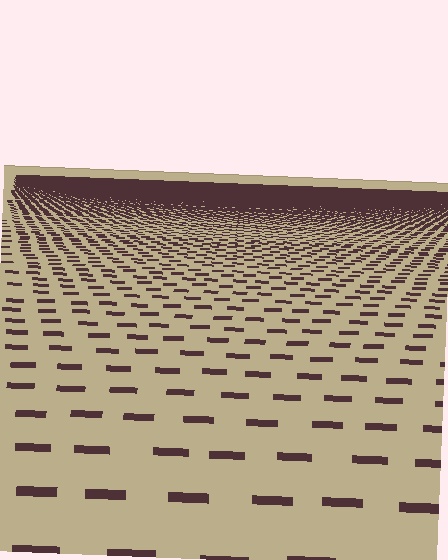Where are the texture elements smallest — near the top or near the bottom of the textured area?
Near the top.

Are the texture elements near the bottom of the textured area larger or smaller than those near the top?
Larger. Near the bottom, elements are closer to the viewer and appear at a bigger on-screen size.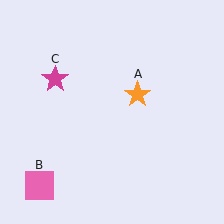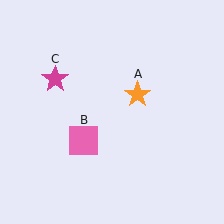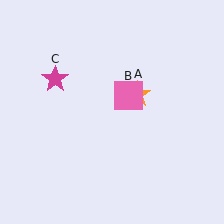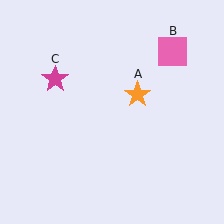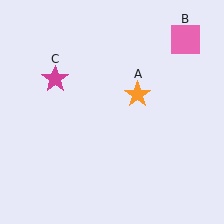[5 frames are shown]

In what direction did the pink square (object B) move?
The pink square (object B) moved up and to the right.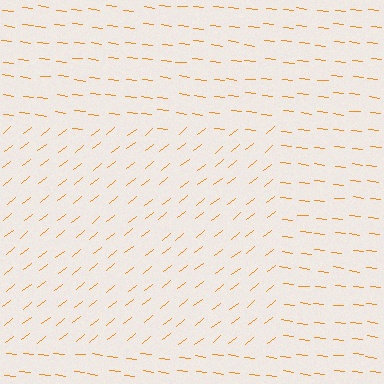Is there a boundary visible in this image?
Yes, there is a texture boundary formed by a change in line orientation.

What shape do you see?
I see a rectangle.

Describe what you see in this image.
The image is filled with small orange line segments. A rectangle region in the image has lines oriented differently from the surrounding lines, creating a visible texture boundary.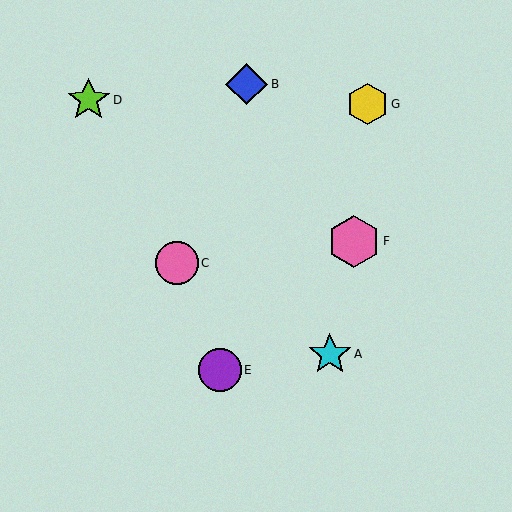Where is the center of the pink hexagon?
The center of the pink hexagon is at (354, 241).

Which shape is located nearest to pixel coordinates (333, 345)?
The cyan star (labeled A) at (330, 354) is nearest to that location.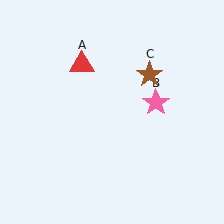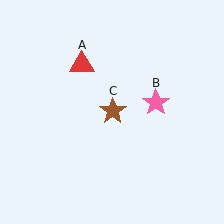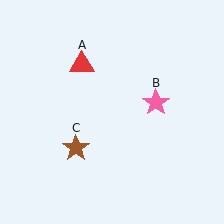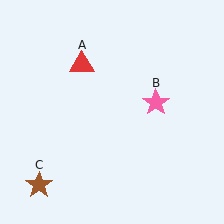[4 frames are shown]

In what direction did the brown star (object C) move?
The brown star (object C) moved down and to the left.